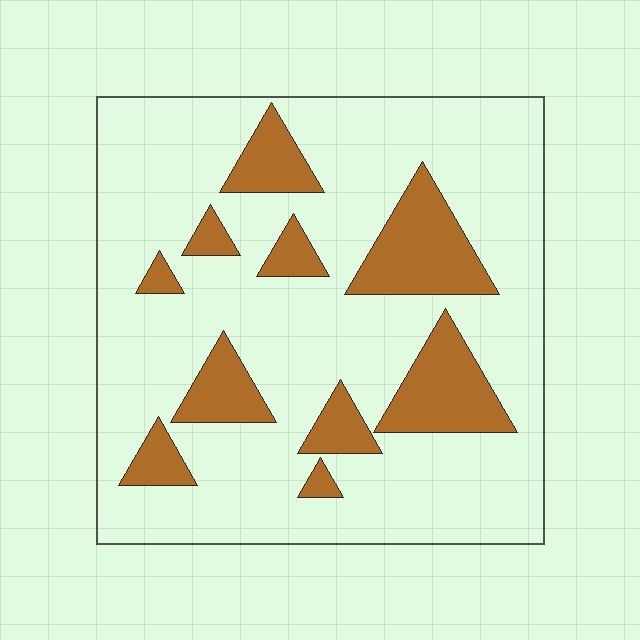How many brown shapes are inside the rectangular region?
10.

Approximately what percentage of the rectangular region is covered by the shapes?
Approximately 20%.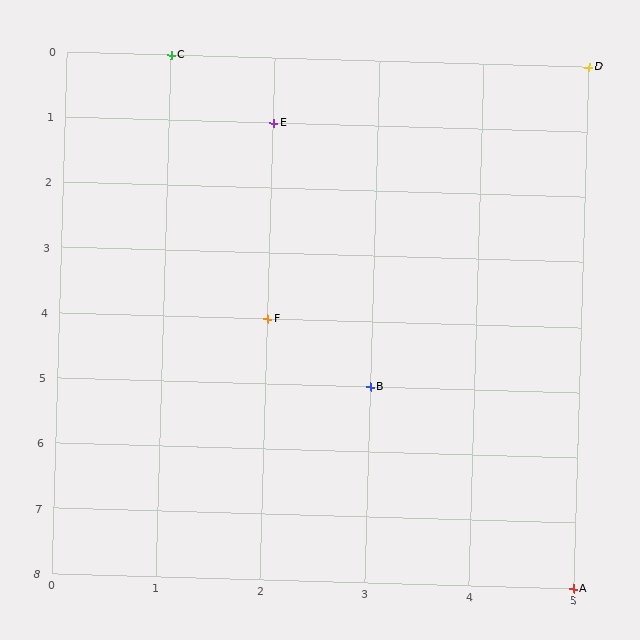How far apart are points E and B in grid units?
Points E and B are 1 column and 4 rows apart (about 4.1 grid units diagonally).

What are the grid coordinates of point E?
Point E is at grid coordinates (2, 1).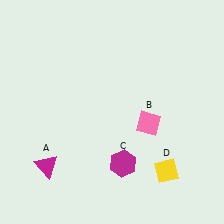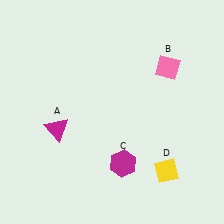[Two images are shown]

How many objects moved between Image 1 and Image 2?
2 objects moved between the two images.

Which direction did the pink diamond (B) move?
The pink diamond (B) moved up.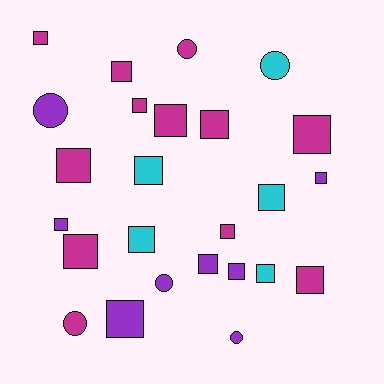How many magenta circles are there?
There are 2 magenta circles.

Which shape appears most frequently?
Square, with 19 objects.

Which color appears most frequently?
Magenta, with 12 objects.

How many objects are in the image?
There are 25 objects.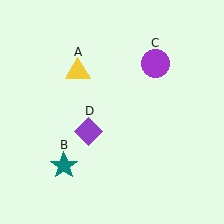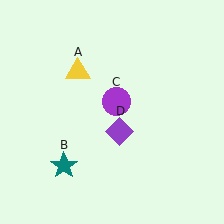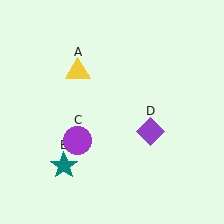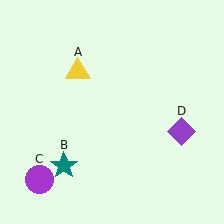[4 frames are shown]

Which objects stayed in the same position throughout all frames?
Yellow triangle (object A) and teal star (object B) remained stationary.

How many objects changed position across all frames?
2 objects changed position: purple circle (object C), purple diamond (object D).